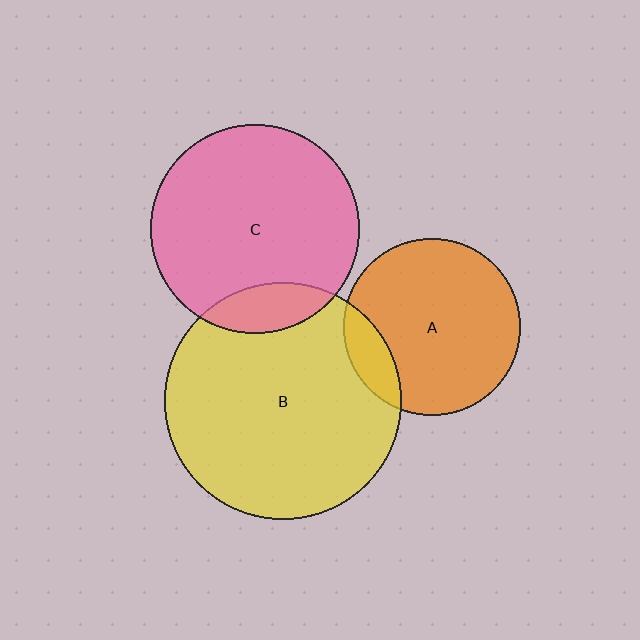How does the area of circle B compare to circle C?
Approximately 1.3 times.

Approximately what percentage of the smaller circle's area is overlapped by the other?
Approximately 15%.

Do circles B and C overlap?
Yes.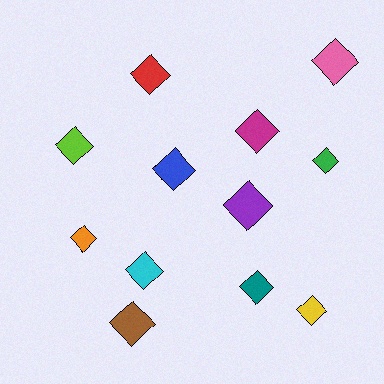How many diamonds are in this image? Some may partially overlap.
There are 12 diamonds.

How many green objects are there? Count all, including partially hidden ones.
There is 1 green object.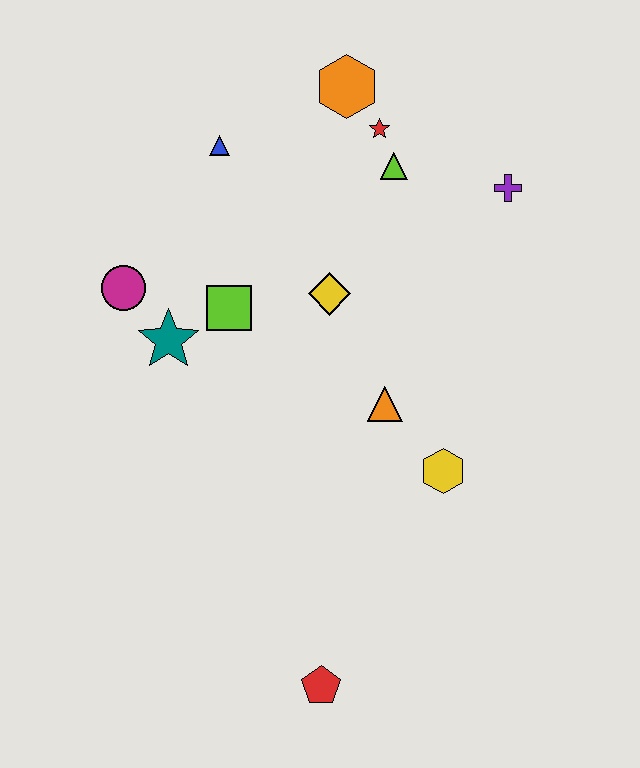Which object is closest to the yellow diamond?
The lime square is closest to the yellow diamond.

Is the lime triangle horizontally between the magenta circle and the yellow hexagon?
Yes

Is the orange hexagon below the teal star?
No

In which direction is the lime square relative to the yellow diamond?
The lime square is to the left of the yellow diamond.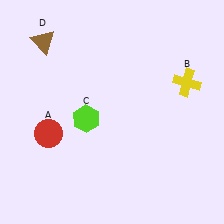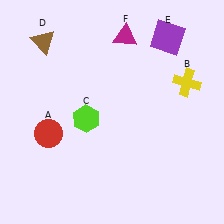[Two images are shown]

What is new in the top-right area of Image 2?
A purple square (E) was added in the top-right area of Image 2.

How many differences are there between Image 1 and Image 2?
There are 2 differences between the two images.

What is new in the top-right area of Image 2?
A magenta triangle (F) was added in the top-right area of Image 2.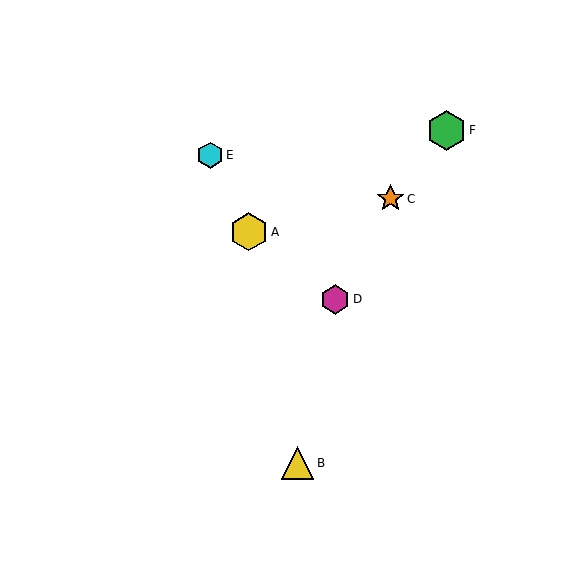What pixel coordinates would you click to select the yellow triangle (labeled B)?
Click at (298, 463) to select the yellow triangle B.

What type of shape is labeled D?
Shape D is a magenta hexagon.